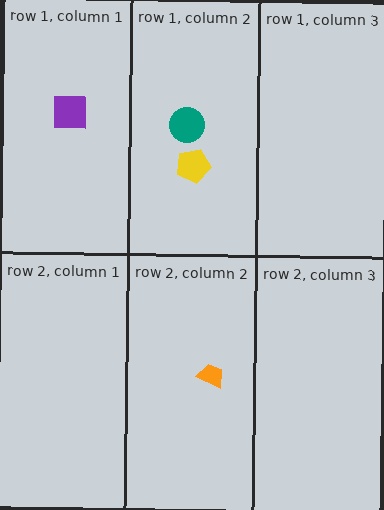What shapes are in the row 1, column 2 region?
The teal circle, the yellow pentagon.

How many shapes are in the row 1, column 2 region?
2.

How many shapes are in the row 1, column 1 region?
1.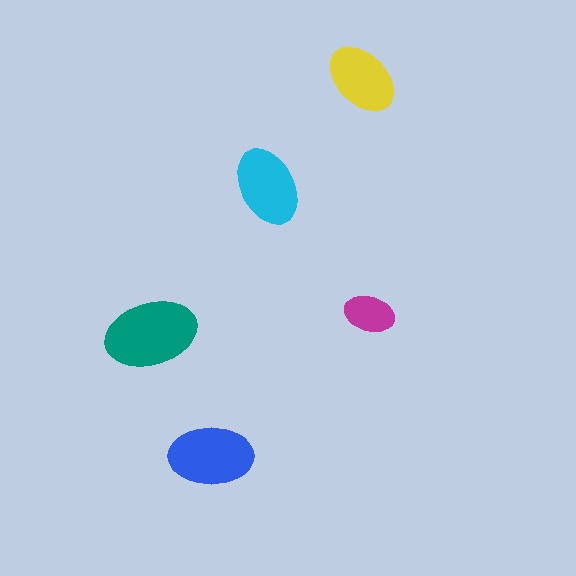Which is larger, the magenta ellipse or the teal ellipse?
The teal one.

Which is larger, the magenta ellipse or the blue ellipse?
The blue one.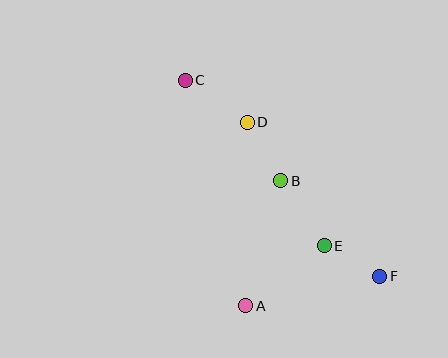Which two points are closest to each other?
Points E and F are closest to each other.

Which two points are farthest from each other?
Points C and F are farthest from each other.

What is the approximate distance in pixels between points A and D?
The distance between A and D is approximately 183 pixels.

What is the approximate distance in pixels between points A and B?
The distance between A and B is approximately 130 pixels.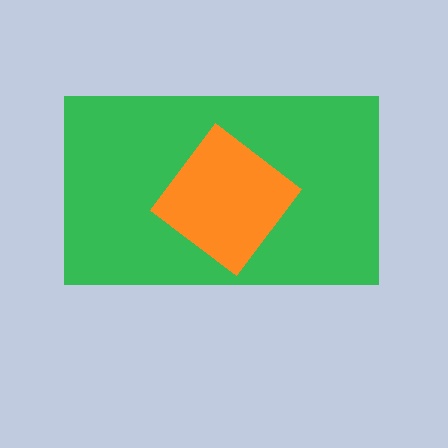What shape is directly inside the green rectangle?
The orange diamond.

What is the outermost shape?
The green rectangle.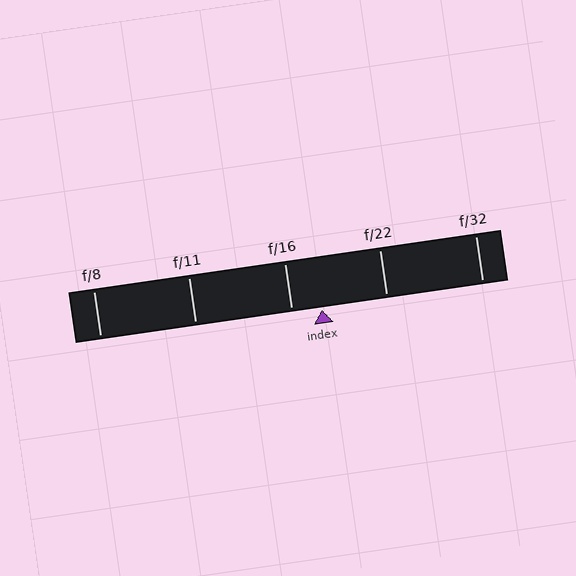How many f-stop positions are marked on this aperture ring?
There are 5 f-stop positions marked.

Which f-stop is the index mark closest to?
The index mark is closest to f/16.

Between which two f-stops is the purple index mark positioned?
The index mark is between f/16 and f/22.